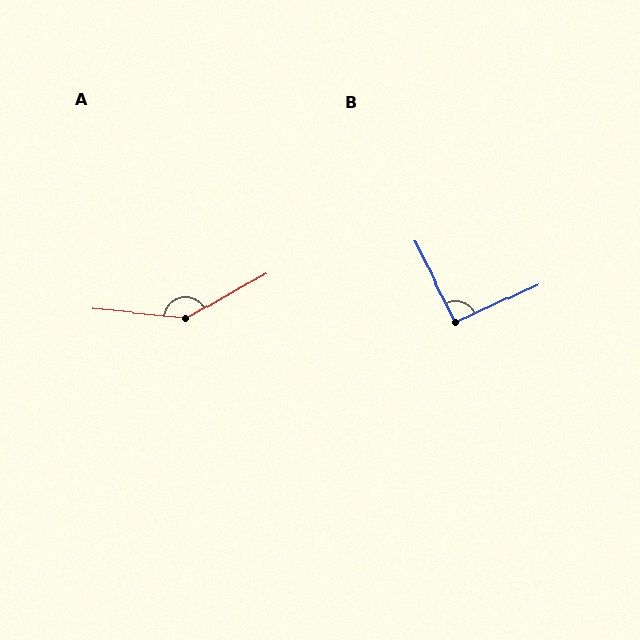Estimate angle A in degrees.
Approximately 145 degrees.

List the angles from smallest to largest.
B (92°), A (145°).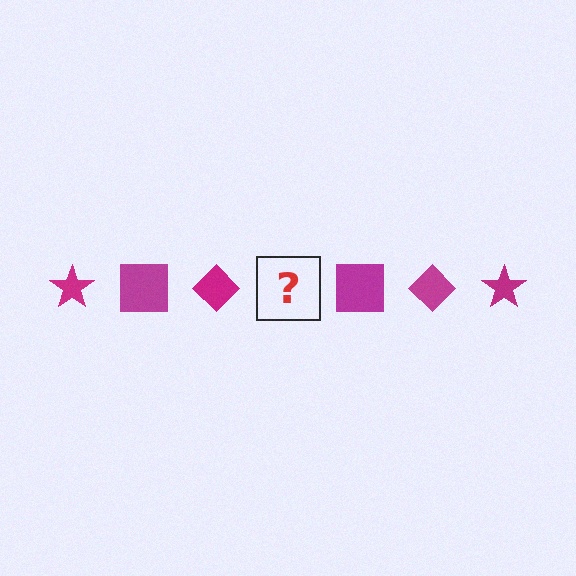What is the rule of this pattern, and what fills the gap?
The rule is that the pattern cycles through star, square, diamond shapes in magenta. The gap should be filled with a magenta star.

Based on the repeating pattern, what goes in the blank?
The blank should be a magenta star.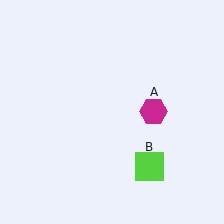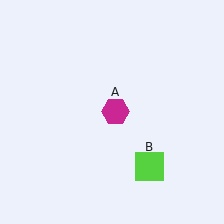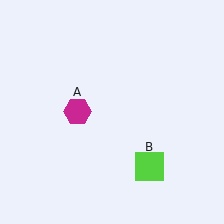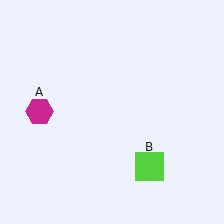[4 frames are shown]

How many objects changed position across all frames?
1 object changed position: magenta hexagon (object A).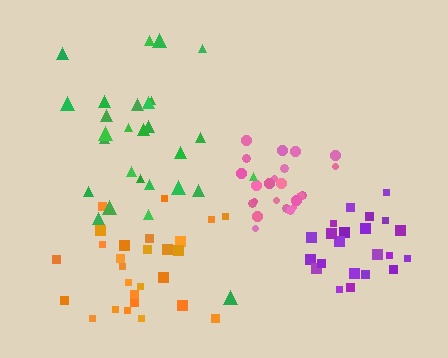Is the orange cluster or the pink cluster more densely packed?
Pink.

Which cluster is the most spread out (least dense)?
Green.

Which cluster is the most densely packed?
Pink.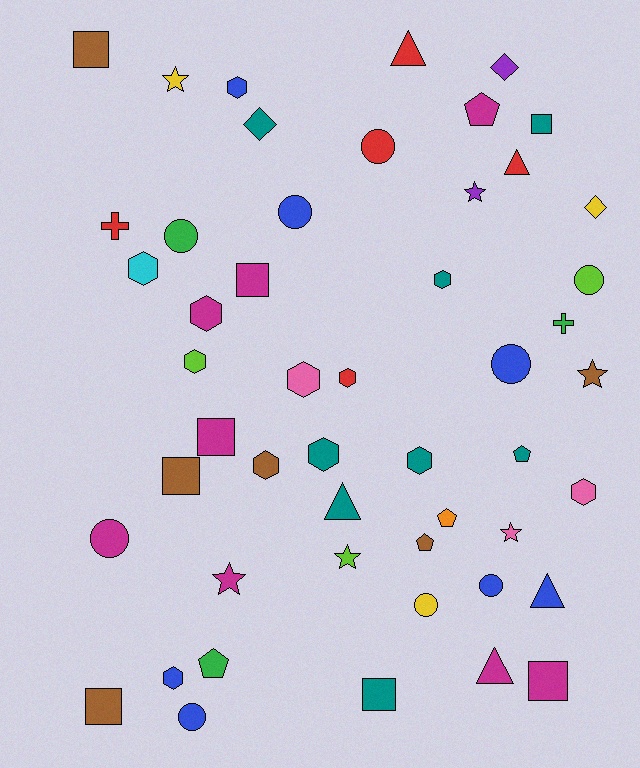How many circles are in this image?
There are 9 circles.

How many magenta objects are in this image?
There are 8 magenta objects.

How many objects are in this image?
There are 50 objects.